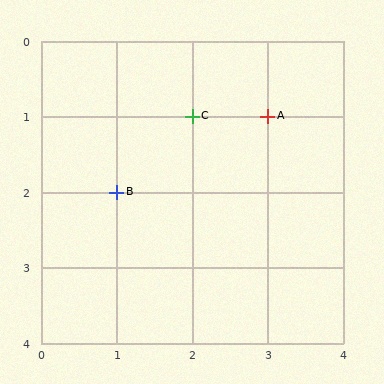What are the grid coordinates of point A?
Point A is at grid coordinates (3, 1).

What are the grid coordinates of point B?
Point B is at grid coordinates (1, 2).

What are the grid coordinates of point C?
Point C is at grid coordinates (2, 1).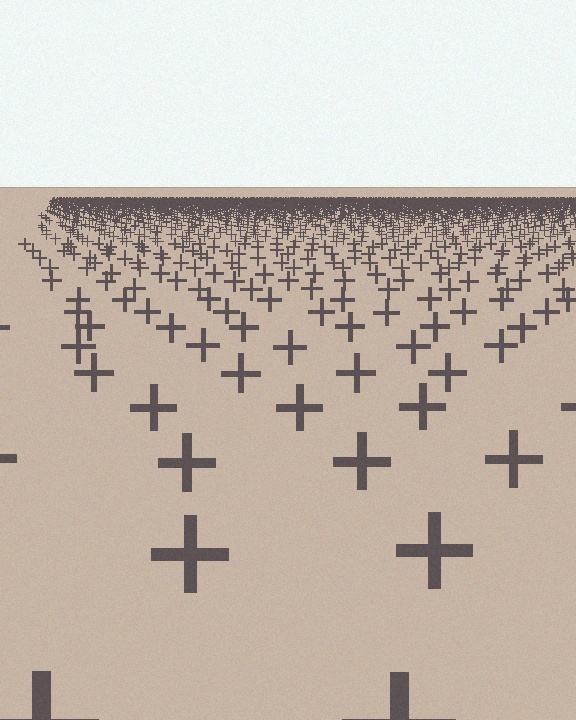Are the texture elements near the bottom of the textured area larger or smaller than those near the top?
Larger. Near the bottom, elements are closer to the viewer and appear at a bigger on-screen size.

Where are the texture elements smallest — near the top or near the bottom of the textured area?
Near the top.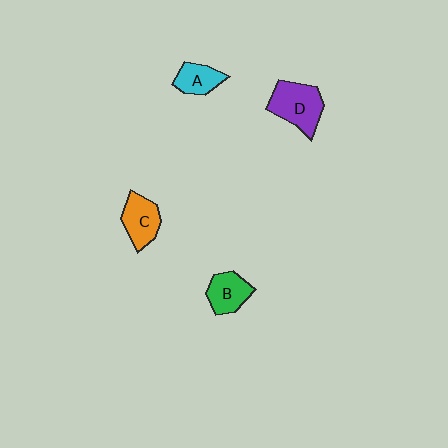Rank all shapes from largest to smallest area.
From largest to smallest: D (purple), C (orange), B (green), A (cyan).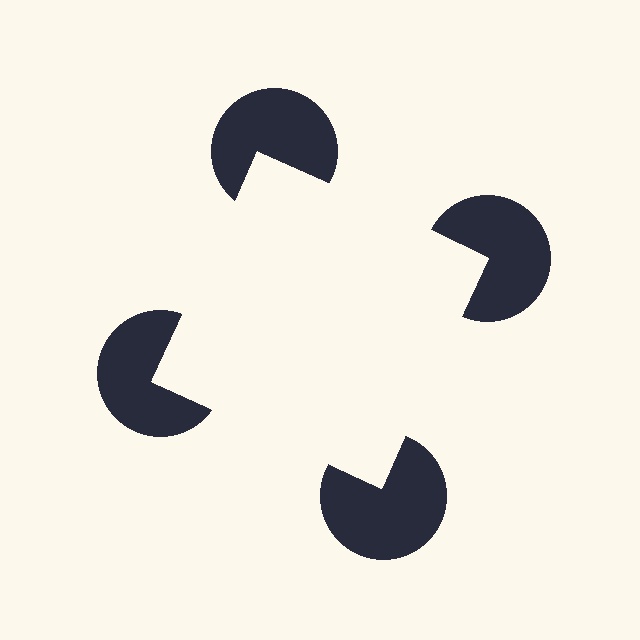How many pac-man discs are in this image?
There are 4 — one at each vertex of the illusory square.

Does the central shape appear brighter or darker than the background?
It typically appears slightly brighter than the background, even though no actual brightness change is drawn.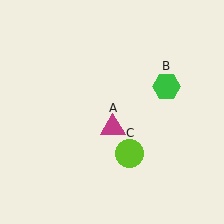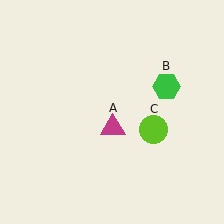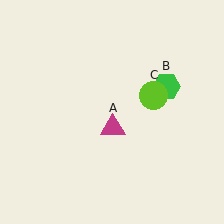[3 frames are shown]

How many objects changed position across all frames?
1 object changed position: lime circle (object C).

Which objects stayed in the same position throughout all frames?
Magenta triangle (object A) and green hexagon (object B) remained stationary.